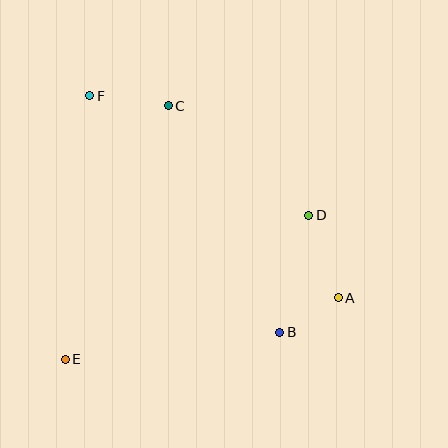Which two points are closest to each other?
Points A and B are closest to each other.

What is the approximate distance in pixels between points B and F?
The distance between B and F is approximately 304 pixels.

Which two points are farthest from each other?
Points A and F are farthest from each other.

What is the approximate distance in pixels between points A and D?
The distance between A and D is approximately 87 pixels.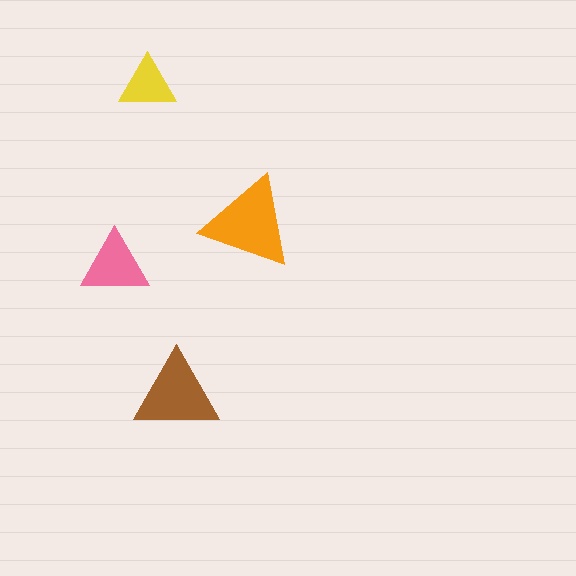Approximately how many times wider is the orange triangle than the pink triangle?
About 1.5 times wider.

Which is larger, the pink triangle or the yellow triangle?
The pink one.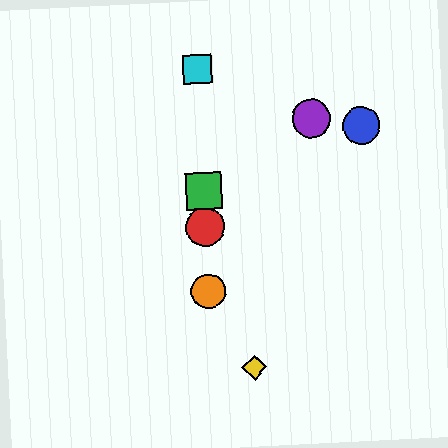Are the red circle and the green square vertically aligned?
Yes, both are at x≈205.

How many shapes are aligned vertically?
4 shapes (the red circle, the green square, the orange circle, the cyan square) are aligned vertically.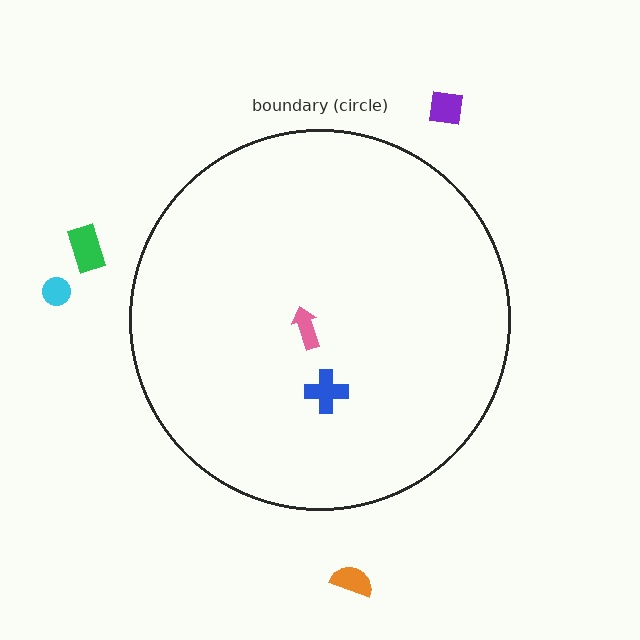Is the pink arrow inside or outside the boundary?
Inside.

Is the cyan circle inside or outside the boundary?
Outside.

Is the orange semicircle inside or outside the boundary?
Outside.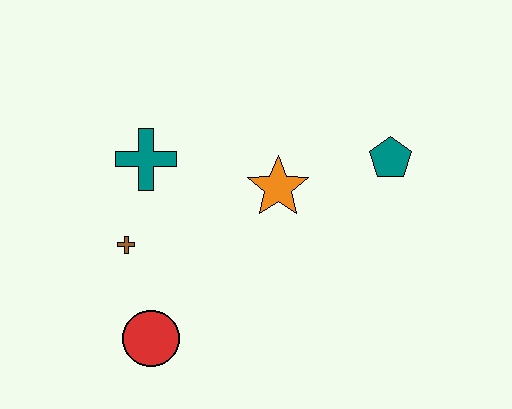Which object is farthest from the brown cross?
The teal pentagon is farthest from the brown cross.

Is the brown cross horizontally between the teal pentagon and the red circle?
No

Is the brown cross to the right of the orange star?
No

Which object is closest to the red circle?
The brown cross is closest to the red circle.